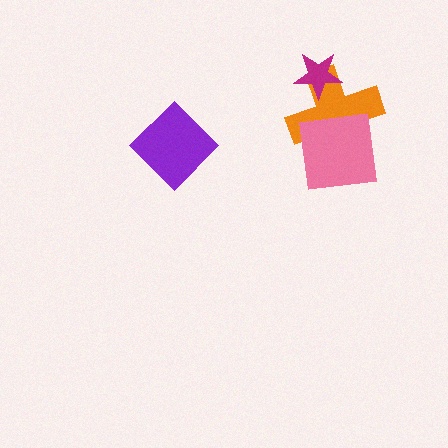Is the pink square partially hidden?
No, no other shape covers it.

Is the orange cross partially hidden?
Yes, it is partially covered by another shape.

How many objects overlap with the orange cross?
2 objects overlap with the orange cross.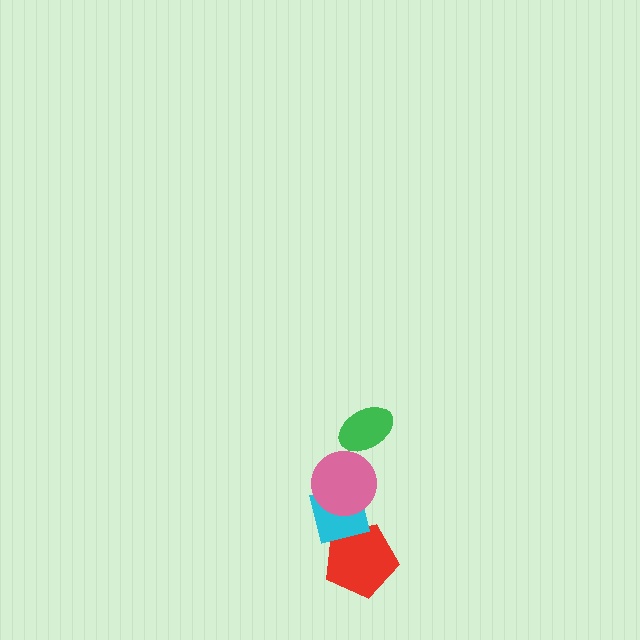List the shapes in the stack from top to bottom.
From top to bottom: the green ellipse, the pink circle, the cyan square, the red pentagon.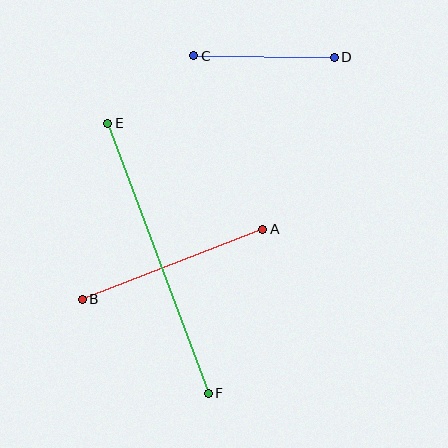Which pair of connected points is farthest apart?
Points E and F are farthest apart.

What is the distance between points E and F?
The distance is approximately 288 pixels.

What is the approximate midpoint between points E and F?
The midpoint is at approximately (158, 258) pixels.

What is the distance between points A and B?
The distance is approximately 193 pixels.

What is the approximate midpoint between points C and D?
The midpoint is at approximately (264, 56) pixels.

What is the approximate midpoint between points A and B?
The midpoint is at approximately (173, 264) pixels.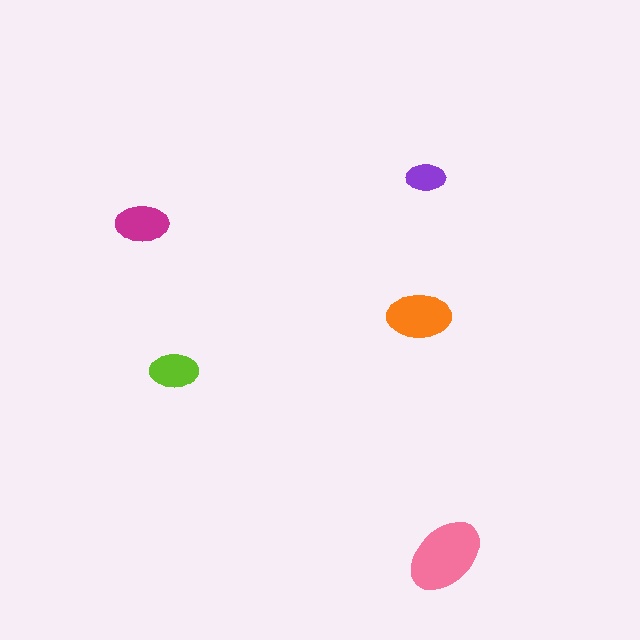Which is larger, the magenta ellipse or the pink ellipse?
The pink one.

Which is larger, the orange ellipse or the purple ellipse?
The orange one.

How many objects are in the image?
There are 5 objects in the image.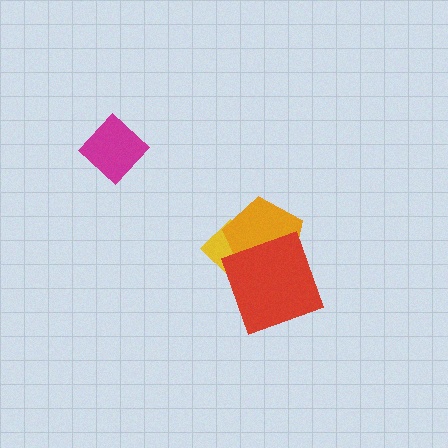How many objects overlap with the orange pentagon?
2 objects overlap with the orange pentagon.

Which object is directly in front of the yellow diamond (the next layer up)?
The orange pentagon is directly in front of the yellow diamond.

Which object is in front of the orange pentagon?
The red square is in front of the orange pentagon.